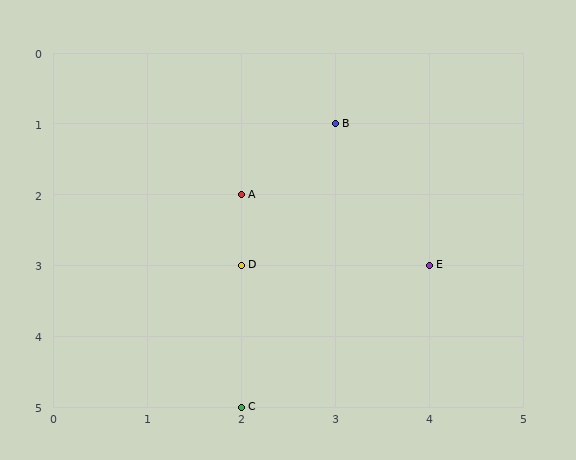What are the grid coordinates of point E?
Point E is at grid coordinates (4, 3).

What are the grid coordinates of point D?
Point D is at grid coordinates (2, 3).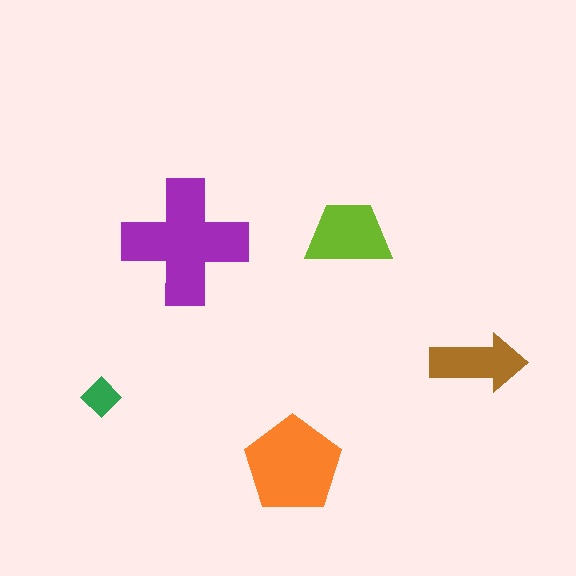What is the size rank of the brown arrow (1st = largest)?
4th.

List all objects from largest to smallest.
The purple cross, the orange pentagon, the lime trapezoid, the brown arrow, the green diamond.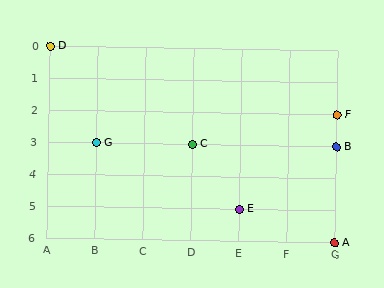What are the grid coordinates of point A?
Point A is at grid coordinates (G, 6).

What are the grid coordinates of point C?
Point C is at grid coordinates (D, 3).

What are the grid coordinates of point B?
Point B is at grid coordinates (G, 3).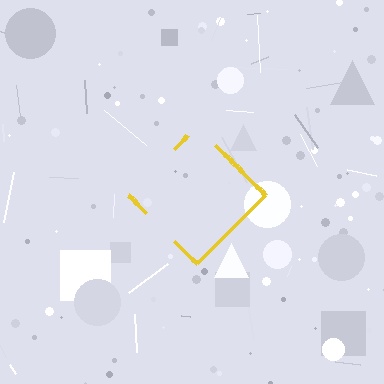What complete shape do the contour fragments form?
The contour fragments form a diamond.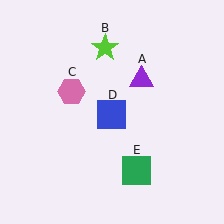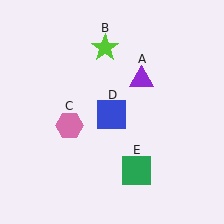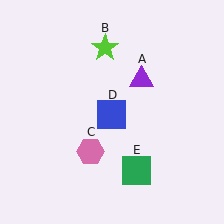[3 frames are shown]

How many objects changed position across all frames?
1 object changed position: pink hexagon (object C).